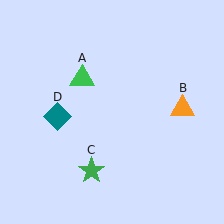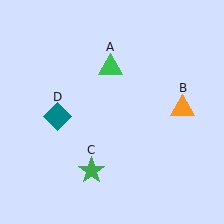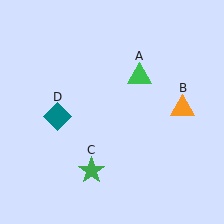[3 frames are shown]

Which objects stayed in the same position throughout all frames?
Orange triangle (object B) and green star (object C) and teal diamond (object D) remained stationary.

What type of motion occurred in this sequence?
The green triangle (object A) rotated clockwise around the center of the scene.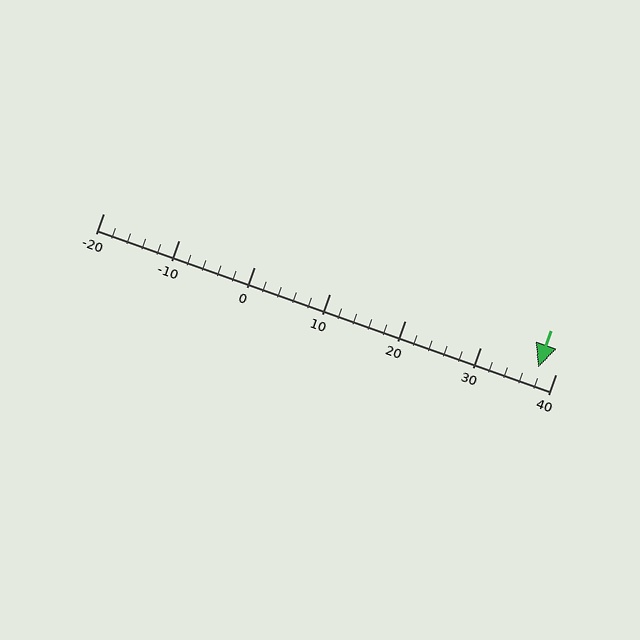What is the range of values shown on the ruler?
The ruler shows values from -20 to 40.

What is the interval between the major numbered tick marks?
The major tick marks are spaced 10 units apart.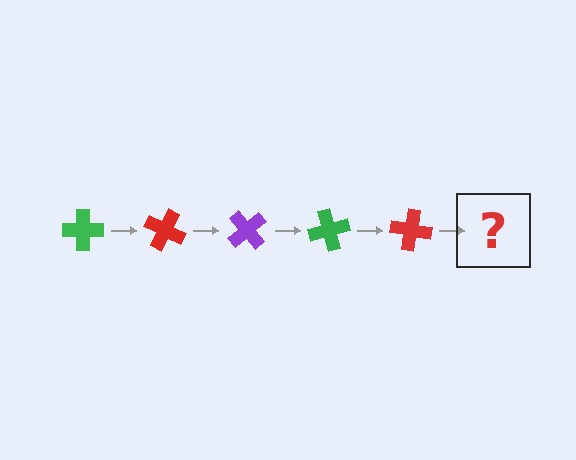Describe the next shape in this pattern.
It should be a purple cross, rotated 125 degrees from the start.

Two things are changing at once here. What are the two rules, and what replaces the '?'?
The two rules are that it rotates 25 degrees each step and the color cycles through green, red, and purple. The '?' should be a purple cross, rotated 125 degrees from the start.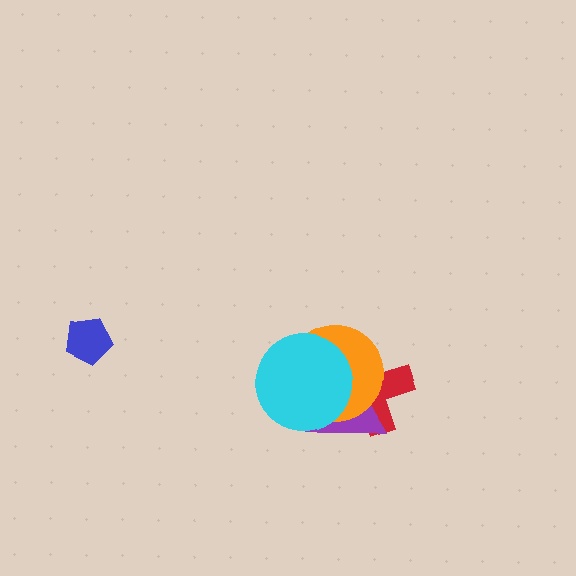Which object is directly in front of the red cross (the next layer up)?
The purple triangle is directly in front of the red cross.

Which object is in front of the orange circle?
The cyan circle is in front of the orange circle.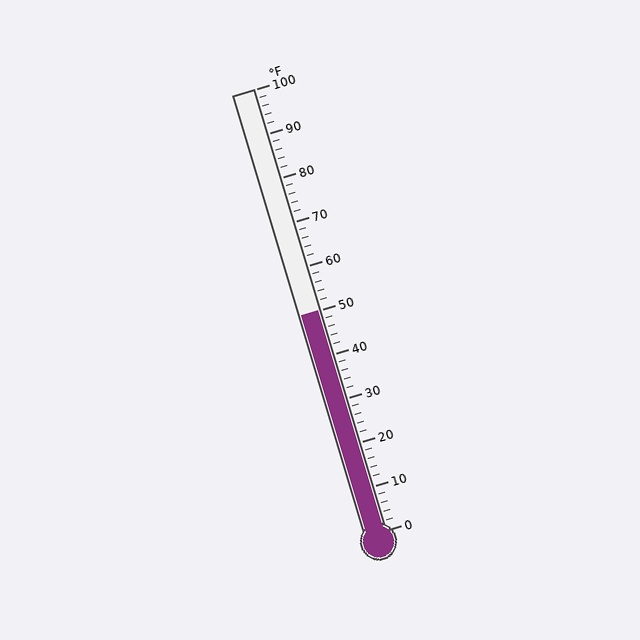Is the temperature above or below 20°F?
The temperature is above 20°F.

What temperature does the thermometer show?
The thermometer shows approximately 50°F.